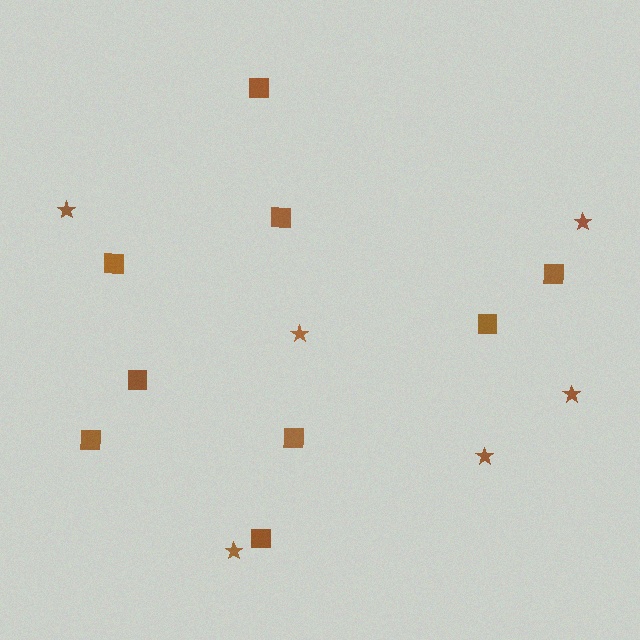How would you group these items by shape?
There are 2 groups: one group of stars (6) and one group of squares (9).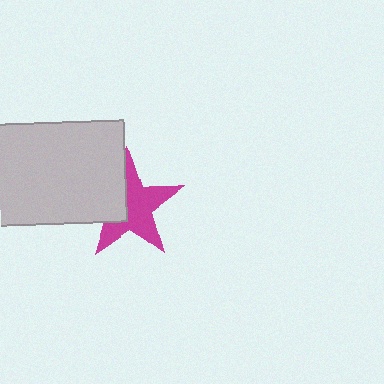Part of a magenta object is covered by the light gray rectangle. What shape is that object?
It is a star.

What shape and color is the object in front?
The object in front is a light gray rectangle.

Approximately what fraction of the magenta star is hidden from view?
Roughly 35% of the magenta star is hidden behind the light gray rectangle.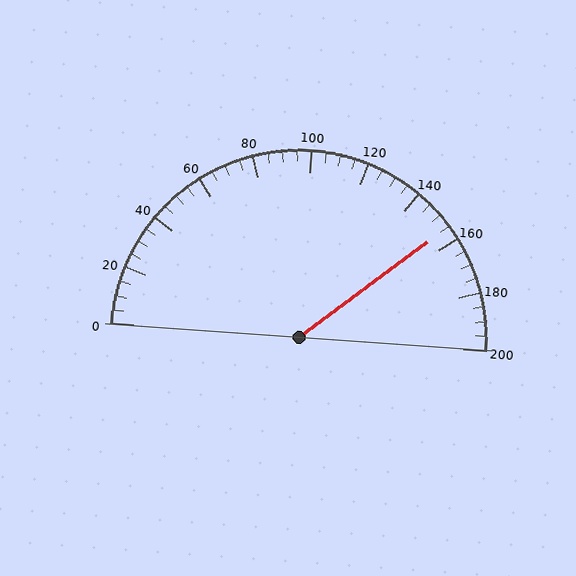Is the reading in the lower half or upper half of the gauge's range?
The reading is in the upper half of the range (0 to 200).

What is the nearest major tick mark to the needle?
The nearest major tick mark is 160.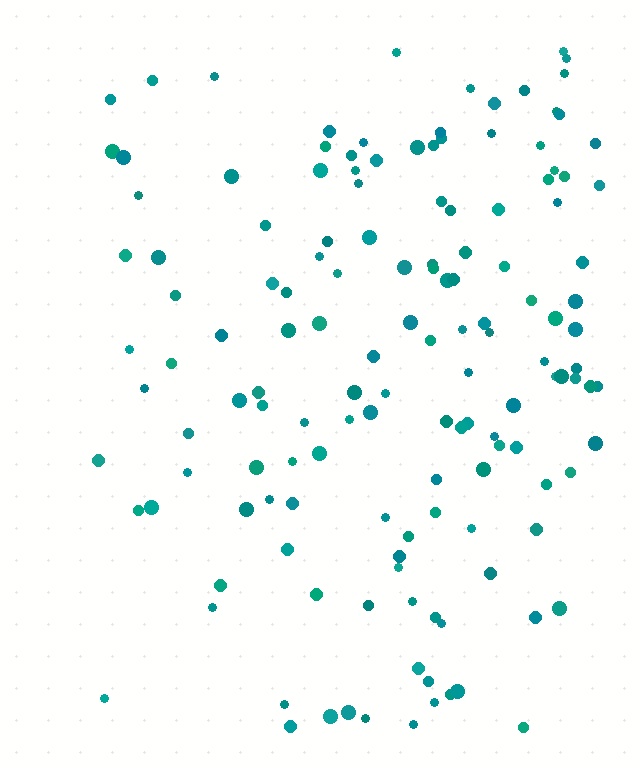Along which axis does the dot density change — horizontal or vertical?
Horizontal.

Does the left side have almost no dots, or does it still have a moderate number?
Still a moderate number, just noticeably fewer than the right.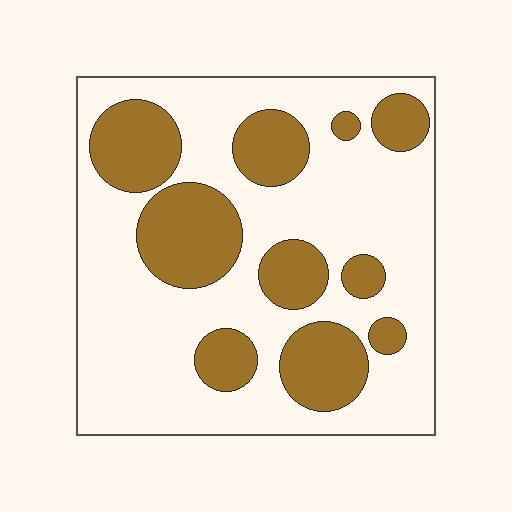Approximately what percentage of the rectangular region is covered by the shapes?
Approximately 30%.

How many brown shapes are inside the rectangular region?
10.